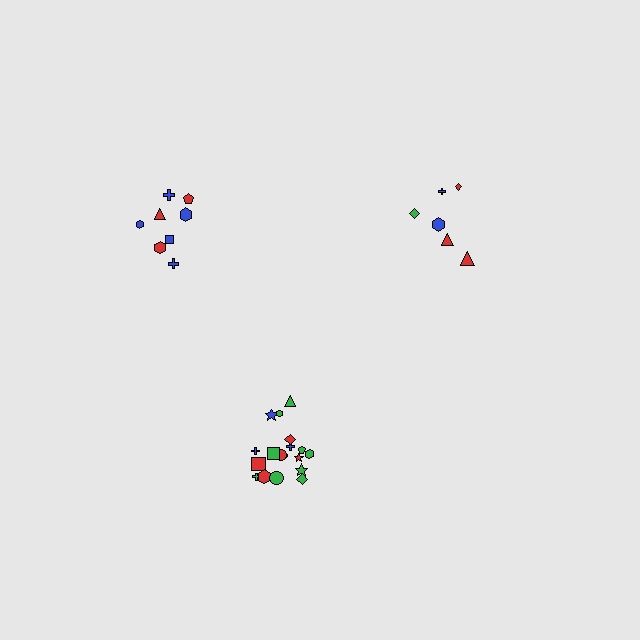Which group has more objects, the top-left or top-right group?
The top-left group.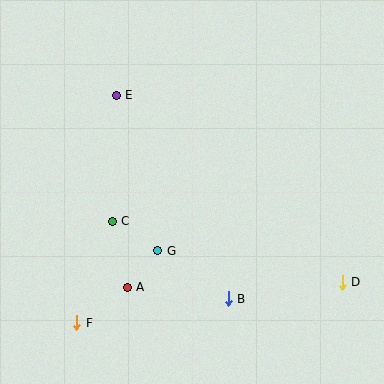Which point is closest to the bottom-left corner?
Point F is closest to the bottom-left corner.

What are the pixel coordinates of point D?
Point D is at (342, 282).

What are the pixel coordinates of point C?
Point C is at (112, 221).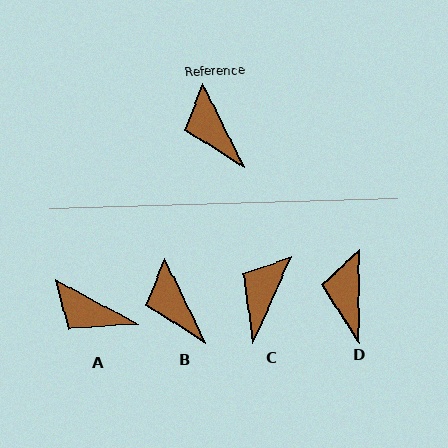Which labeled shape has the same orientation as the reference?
B.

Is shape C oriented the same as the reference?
No, it is off by about 50 degrees.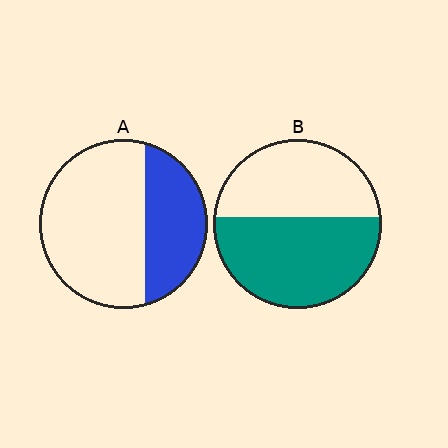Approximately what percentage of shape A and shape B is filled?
A is approximately 35% and B is approximately 55%.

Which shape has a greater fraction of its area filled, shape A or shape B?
Shape B.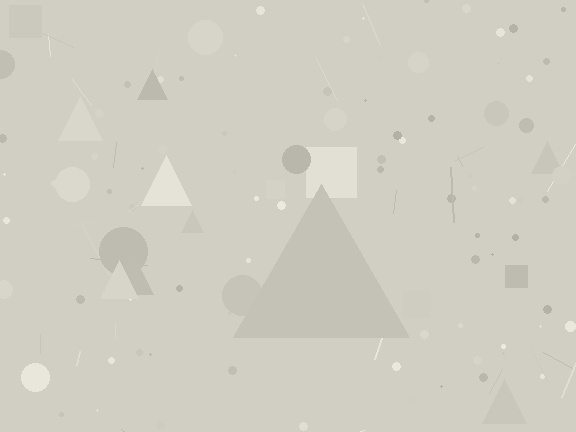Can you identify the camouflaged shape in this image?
The camouflaged shape is a triangle.